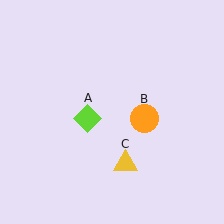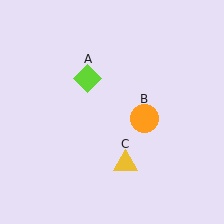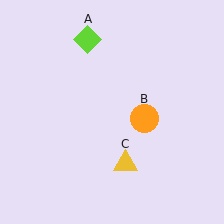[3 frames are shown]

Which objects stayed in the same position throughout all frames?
Orange circle (object B) and yellow triangle (object C) remained stationary.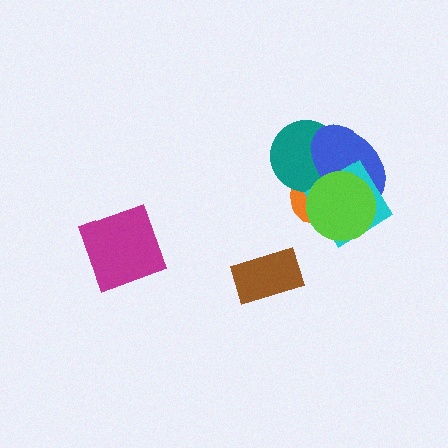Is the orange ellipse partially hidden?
Yes, it is partially covered by another shape.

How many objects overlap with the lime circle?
4 objects overlap with the lime circle.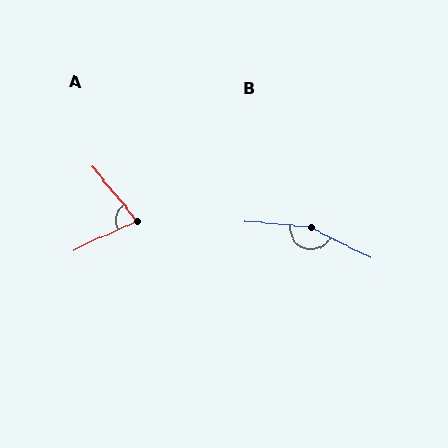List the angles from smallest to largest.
A (75°), B (158°).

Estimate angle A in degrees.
Approximately 75 degrees.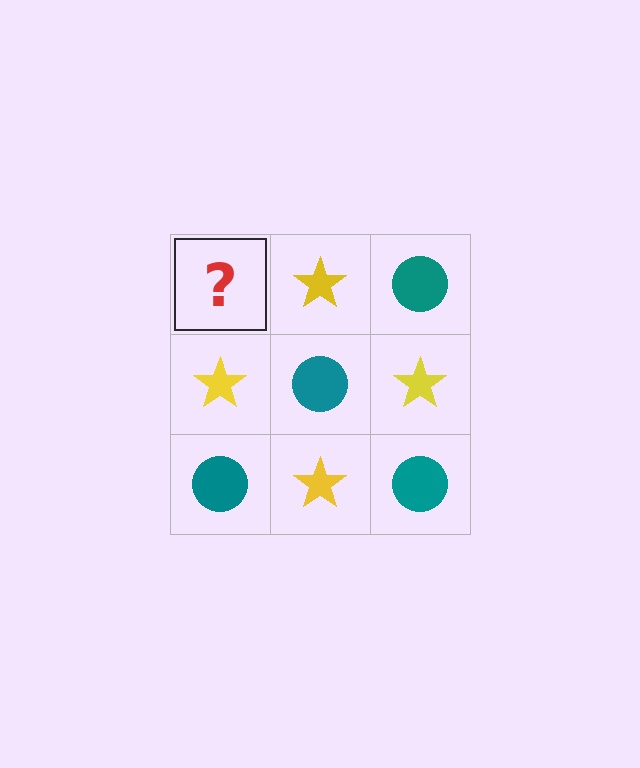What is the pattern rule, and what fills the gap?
The rule is that it alternates teal circle and yellow star in a checkerboard pattern. The gap should be filled with a teal circle.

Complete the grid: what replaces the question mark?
The question mark should be replaced with a teal circle.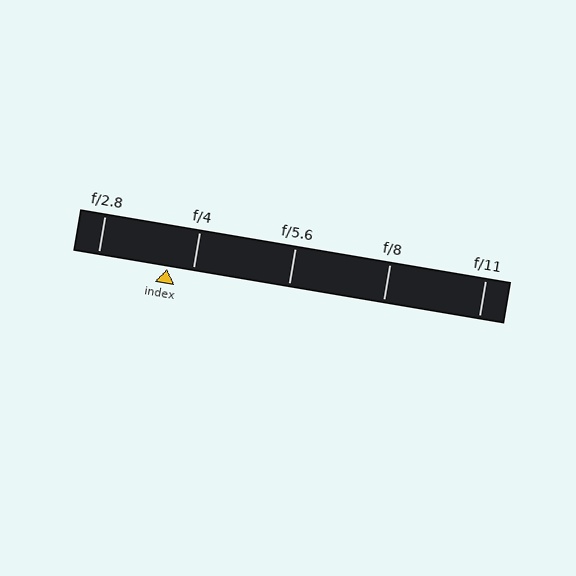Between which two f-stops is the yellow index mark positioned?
The index mark is between f/2.8 and f/4.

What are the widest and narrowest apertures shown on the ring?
The widest aperture shown is f/2.8 and the narrowest is f/11.